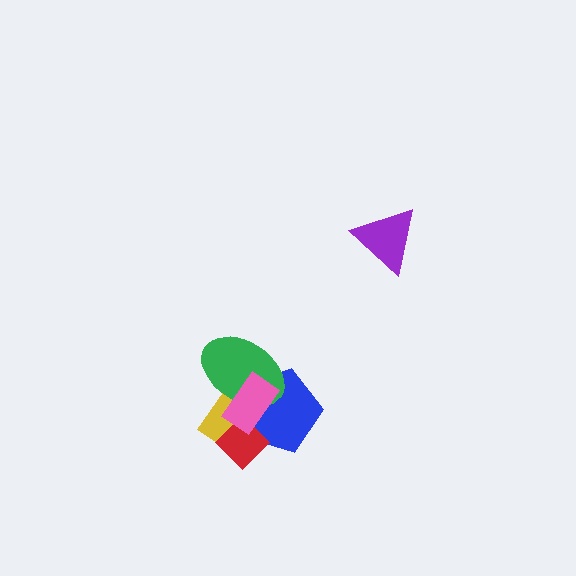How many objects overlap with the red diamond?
3 objects overlap with the red diamond.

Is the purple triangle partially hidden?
No, no other shape covers it.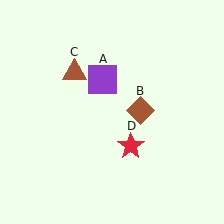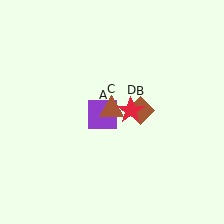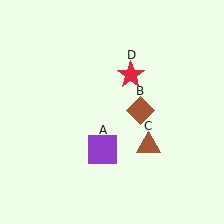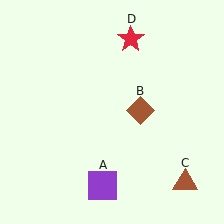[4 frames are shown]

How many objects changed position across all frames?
3 objects changed position: purple square (object A), brown triangle (object C), red star (object D).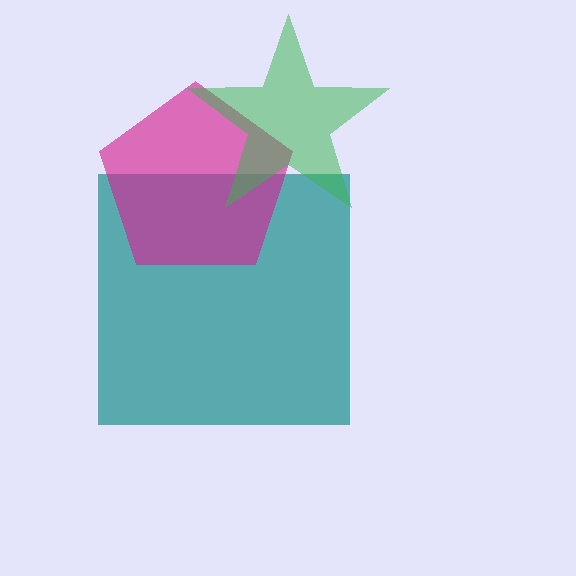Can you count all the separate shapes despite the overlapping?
Yes, there are 3 separate shapes.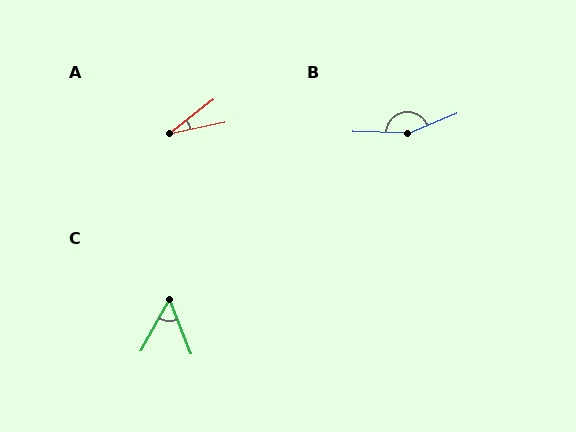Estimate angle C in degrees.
Approximately 50 degrees.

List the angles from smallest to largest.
A (26°), C (50°), B (156°).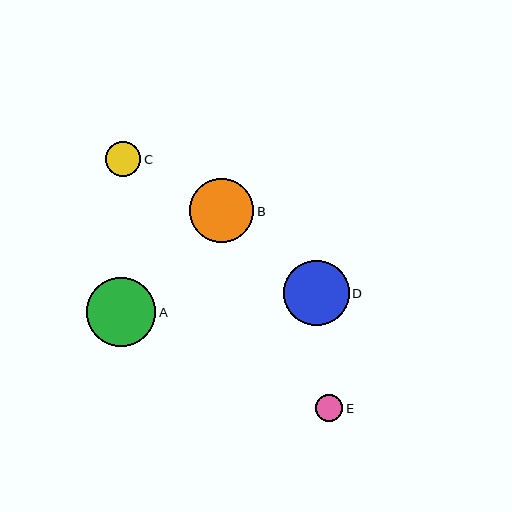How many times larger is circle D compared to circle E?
Circle D is approximately 2.4 times the size of circle E.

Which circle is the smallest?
Circle E is the smallest with a size of approximately 27 pixels.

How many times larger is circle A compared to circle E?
Circle A is approximately 2.5 times the size of circle E.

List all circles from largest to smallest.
From largest to smallest: A, D, B, C, E.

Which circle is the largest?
Circle A is the largest with a size of approximately 69 pixels.